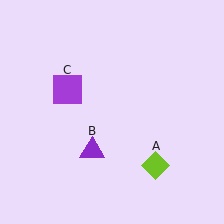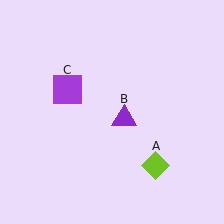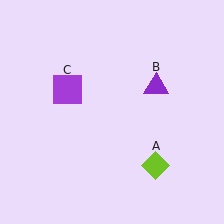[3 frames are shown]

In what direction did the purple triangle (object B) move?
The purple triangle (object B) moved up and to the right.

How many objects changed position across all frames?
1 object changed position: purple triangle (object B).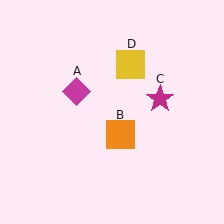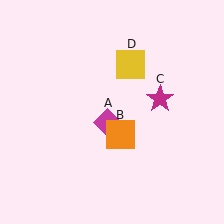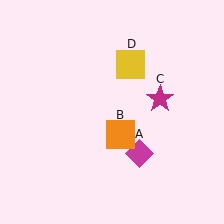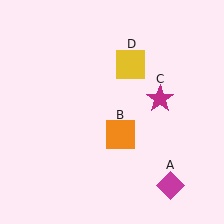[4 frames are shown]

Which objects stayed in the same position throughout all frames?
Orange square (object B) and magenta star (object C) and yellow square (object D) remained stationary.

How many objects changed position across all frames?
1 object changed position: magenta diamond (object A).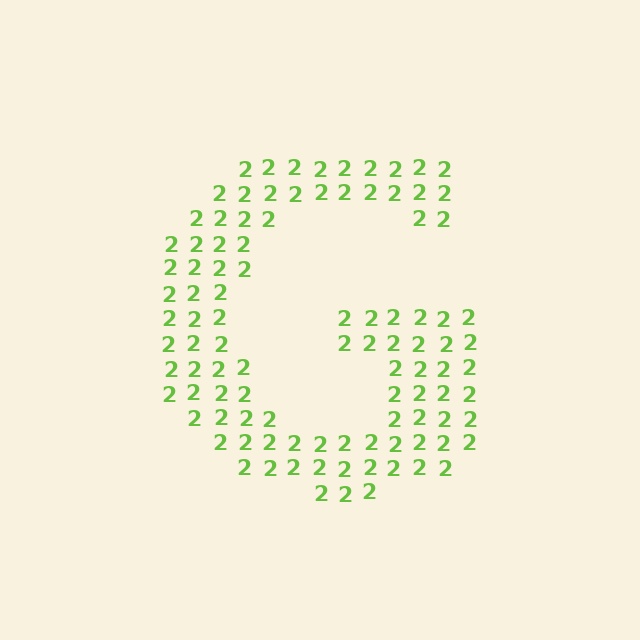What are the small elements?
The small elements are digit 2's.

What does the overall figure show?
The overall figure shows the letter G.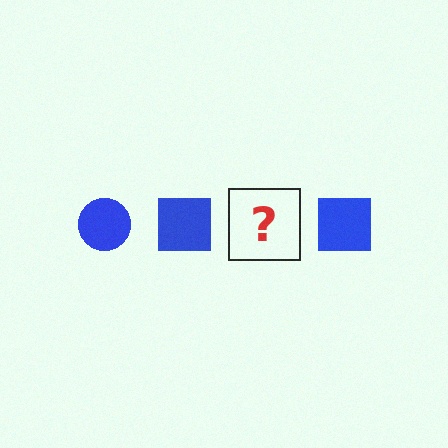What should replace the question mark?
The question mark should be replaced with a blue circle.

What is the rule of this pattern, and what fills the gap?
The rule is that the pattern cycles through circle, square shapes in blue. The gap should be filled with a blue circle.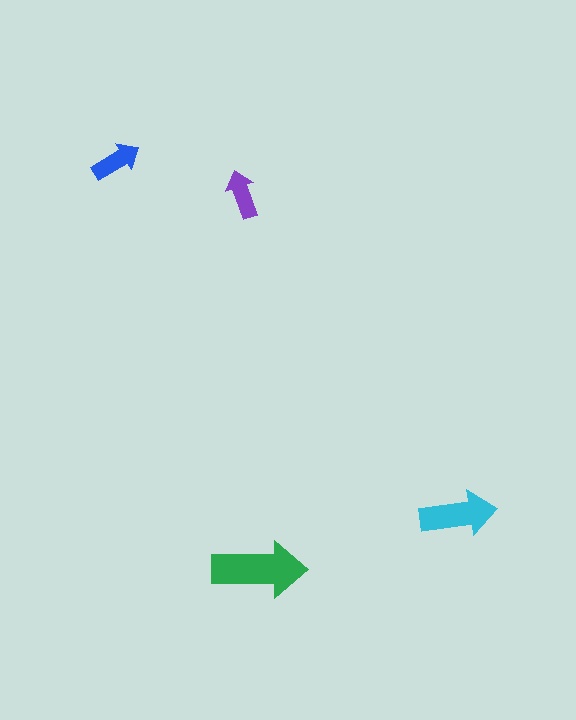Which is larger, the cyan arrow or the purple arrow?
The cyan one.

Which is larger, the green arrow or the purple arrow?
The green one.